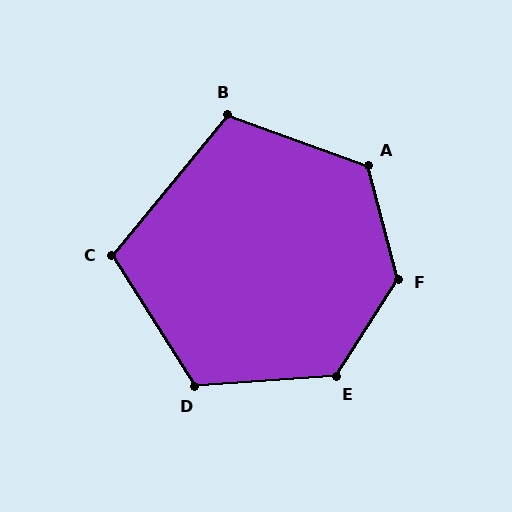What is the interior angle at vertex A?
Approximately 125 degrees (obtuse).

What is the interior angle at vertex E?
Approximately 127 degrees (obtuse).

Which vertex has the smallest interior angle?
C, at approximately 108 degrees.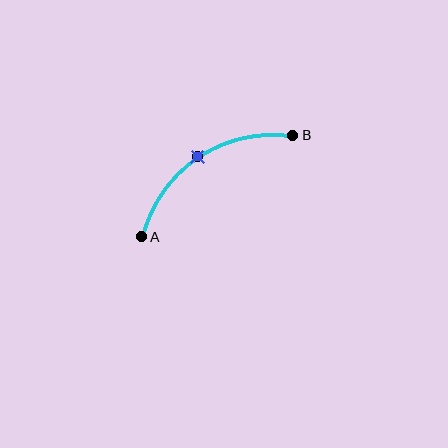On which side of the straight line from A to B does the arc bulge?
The arc bulges above and to the left of the straight line connecting A and B.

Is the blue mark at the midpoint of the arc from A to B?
Yes. The blue mark lies on the arc at equal arc-length from both A and B — it is the arc midpoint.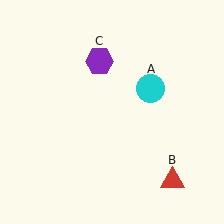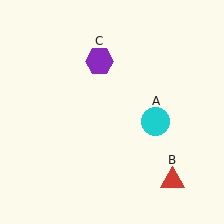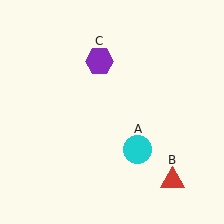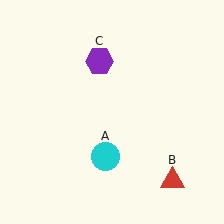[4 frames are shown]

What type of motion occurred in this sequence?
The cyan circle (object A) rotated clockwise around the center of the scene.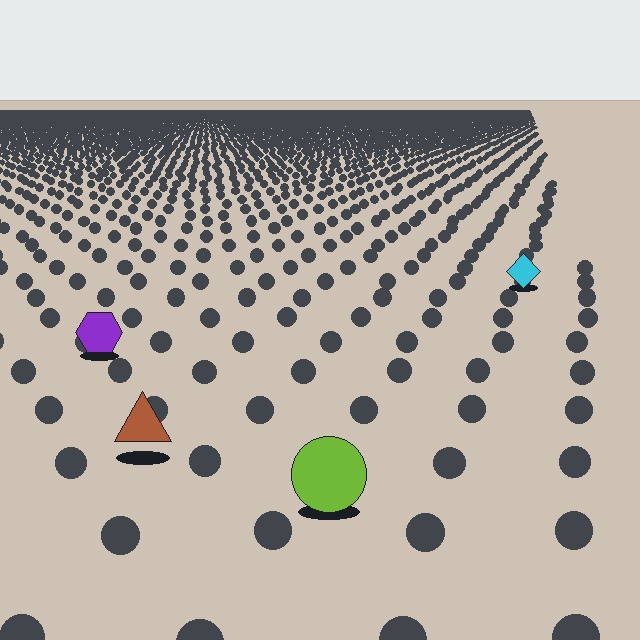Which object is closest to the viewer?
The lime circle is closest. The texture marks near it are larger and more spread out.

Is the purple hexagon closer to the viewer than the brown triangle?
No. The brown triangle is closer — you can tell from the texture gradient: the ground texture is coarser near it.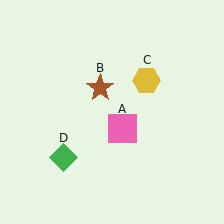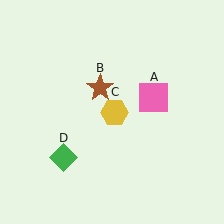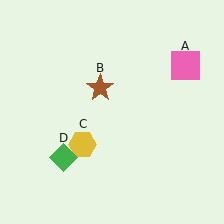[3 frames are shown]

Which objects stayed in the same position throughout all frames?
Brown star (object B) and green diamond (object D) remained stationary.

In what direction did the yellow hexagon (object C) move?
The yellow hexagon (object C) moved down and to the left.